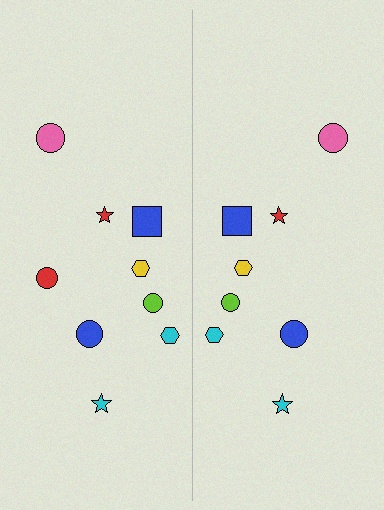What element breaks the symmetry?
A red circle is missing from the right side.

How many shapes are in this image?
There are 17 shapes in this image.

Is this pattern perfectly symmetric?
No, the pattern is not perfectly symmetric. A red circle is missing from the right side.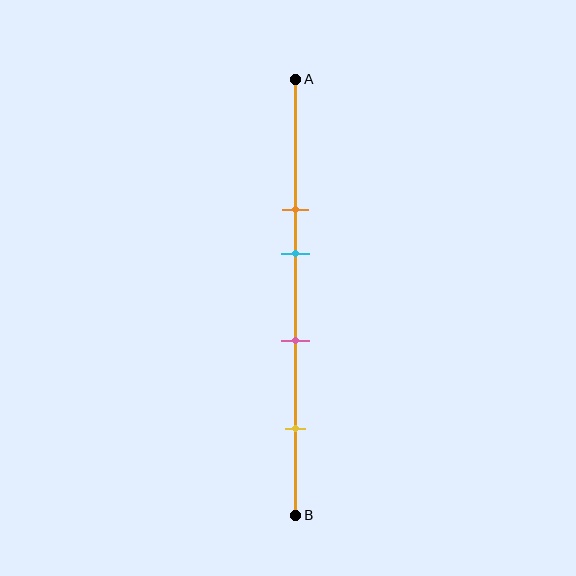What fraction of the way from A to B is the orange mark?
The orange mark is approximately 30% (0.3) of the way from A to B.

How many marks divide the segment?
There are 4 marks dividing the segment.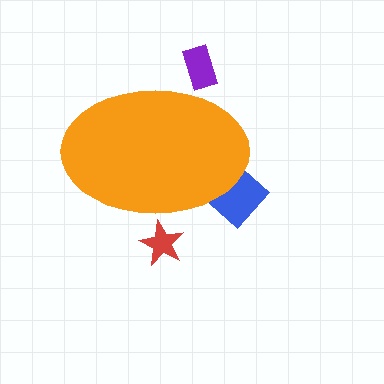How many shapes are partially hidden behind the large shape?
3 shapes are partially hidden.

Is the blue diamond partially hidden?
Yes, the blue diamond is partially hidden behind the orange ellipse.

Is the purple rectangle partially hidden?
Yes, the purple rectangle is partially hidden behind the orange ellipse.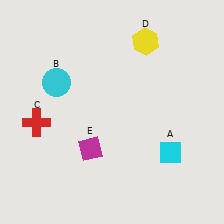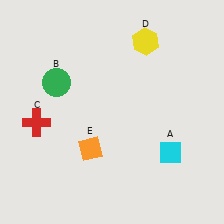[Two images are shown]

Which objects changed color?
B changed from cyan to green. E changed from magenta to orange.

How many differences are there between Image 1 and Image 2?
There are 2 differences between the two images.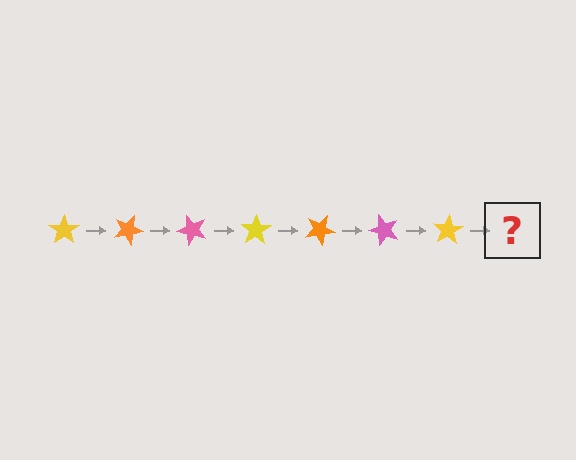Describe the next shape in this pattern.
It should be an orange star, rotated 175 degrees from the start.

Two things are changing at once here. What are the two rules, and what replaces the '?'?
The two rules are that it rotates 25 degrees each step and the color cycles through yellow, orange, and pink. The '?' should be an orange star, rotated 175 degrees from the start.